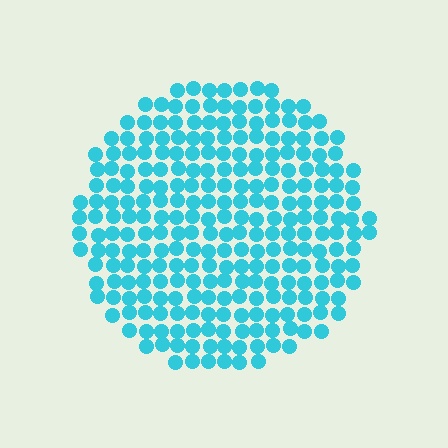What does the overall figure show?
The overall figure shows a circle.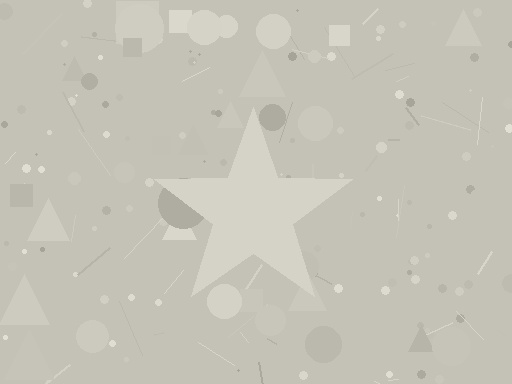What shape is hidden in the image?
A star is hidden in the image.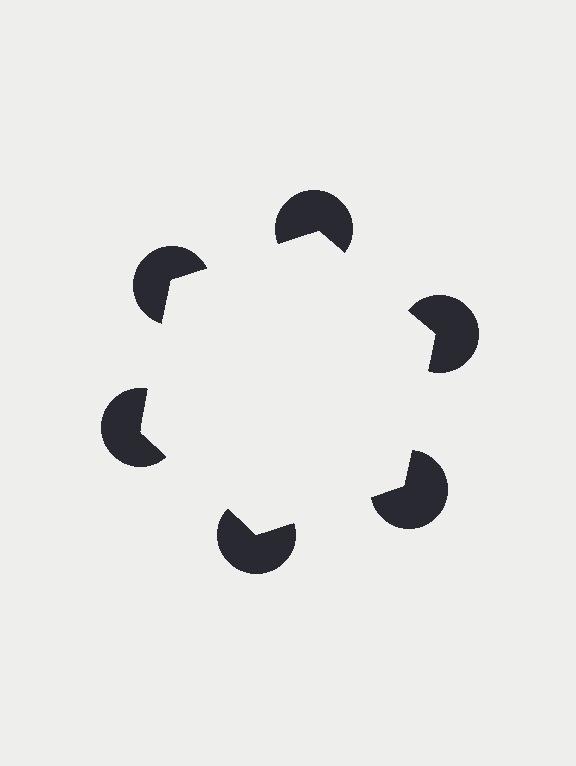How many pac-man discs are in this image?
There are 6 — one at each vertex of the illusory hexagon.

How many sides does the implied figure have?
6 sides.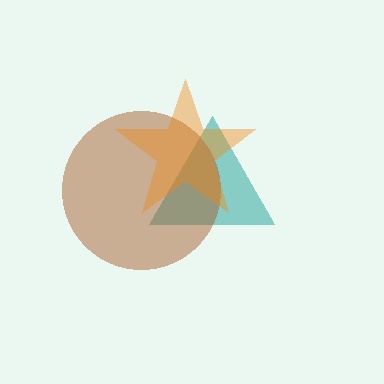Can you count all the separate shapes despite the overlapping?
Yes, there are 3 separate shapes.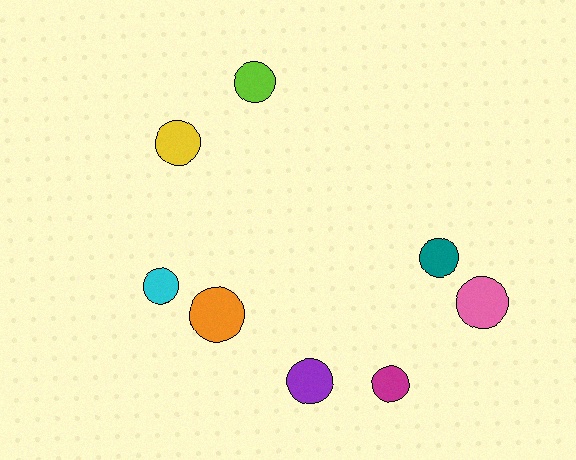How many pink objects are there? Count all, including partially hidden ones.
There is 1 pink object.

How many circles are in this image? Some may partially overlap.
There are 8 circles.